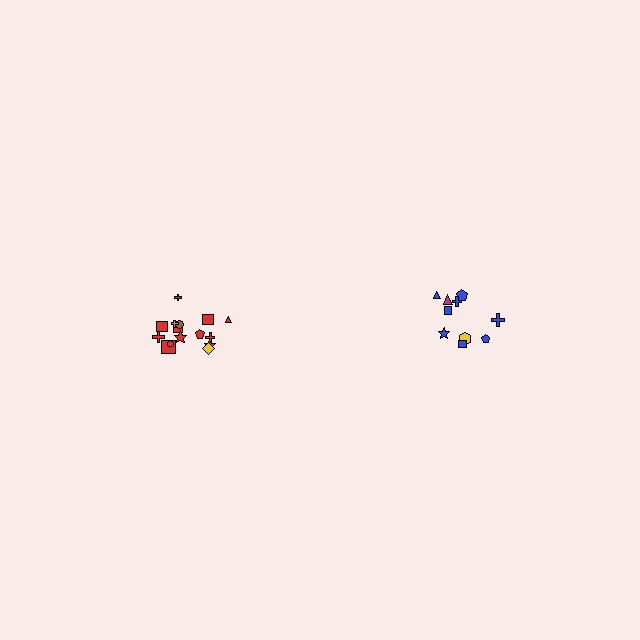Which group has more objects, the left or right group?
The left group.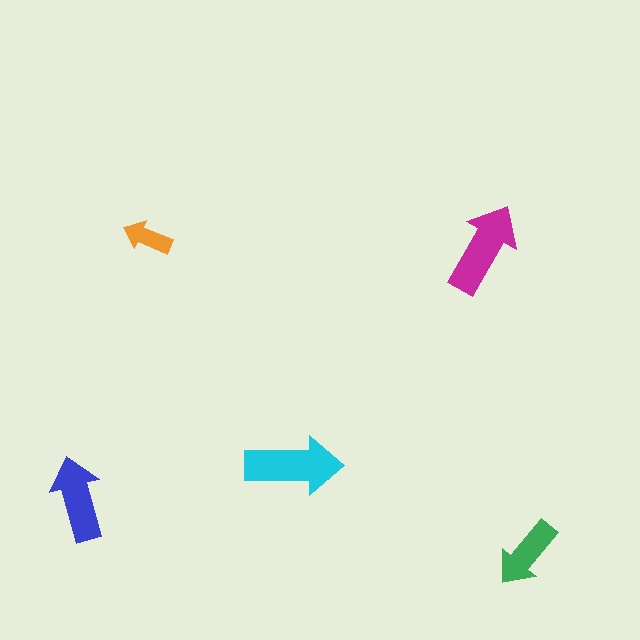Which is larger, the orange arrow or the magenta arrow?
The magenta one.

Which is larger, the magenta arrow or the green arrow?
The magenta one.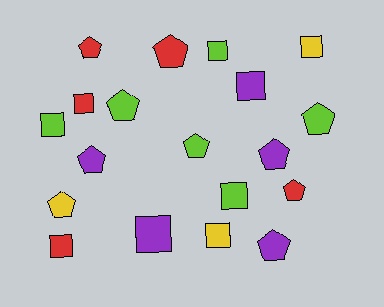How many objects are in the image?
There are 19 objects.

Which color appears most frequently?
Lime, with 6 objects.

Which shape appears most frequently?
Pentagon, with 10 objects.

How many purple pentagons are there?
There are 3 purple pentagons.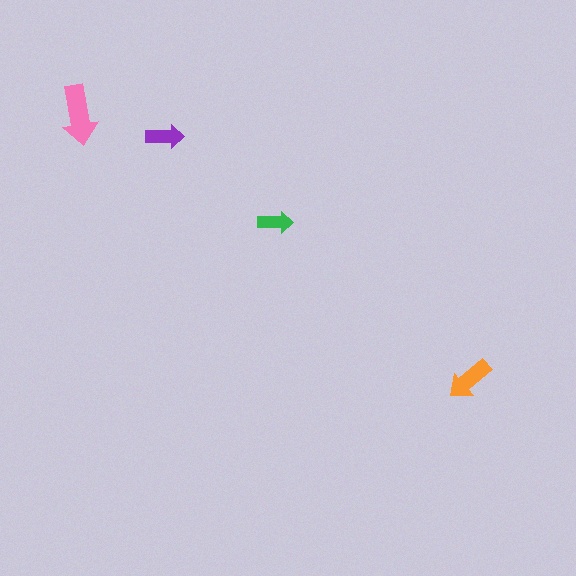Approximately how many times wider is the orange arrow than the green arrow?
About 1.5 times wider.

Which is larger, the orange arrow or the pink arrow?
The pink one.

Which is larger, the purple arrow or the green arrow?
The purple one.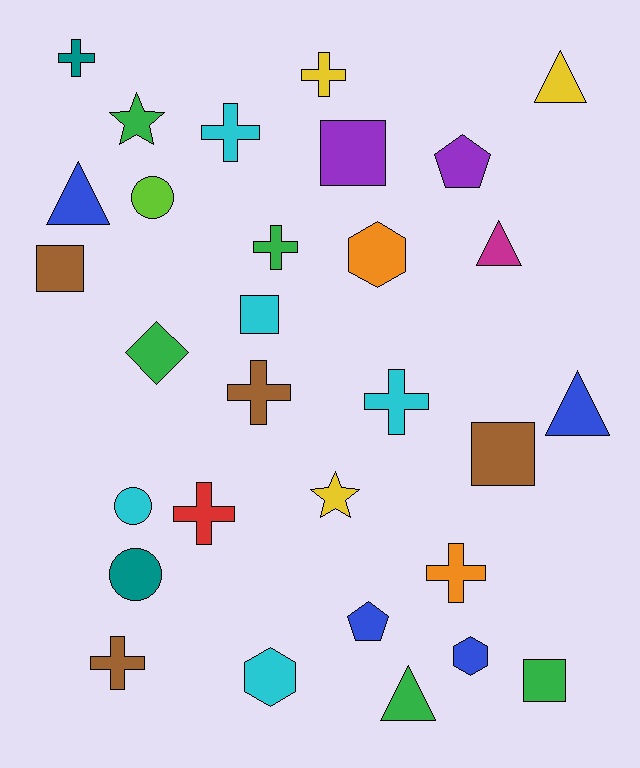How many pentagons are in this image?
There are 2 pentagons.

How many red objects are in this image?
There is 1 red object.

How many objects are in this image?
There are 30 objects.